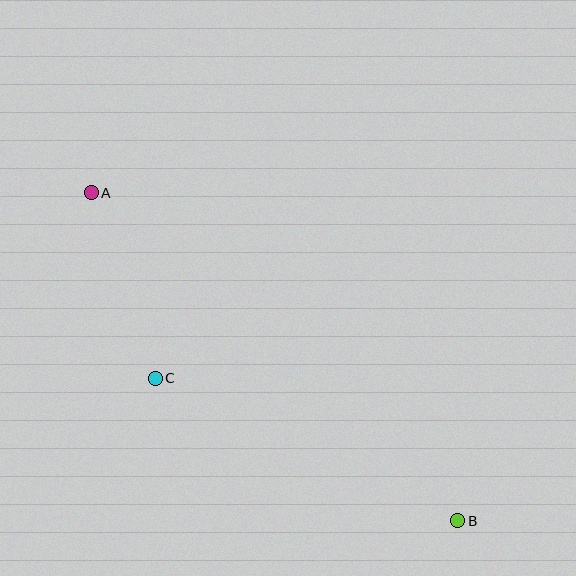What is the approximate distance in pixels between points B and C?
The distance between B and C is approximately 335 pixels.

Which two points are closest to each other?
Points A and C are closest to each other.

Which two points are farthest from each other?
Points A and B are farthest from each other.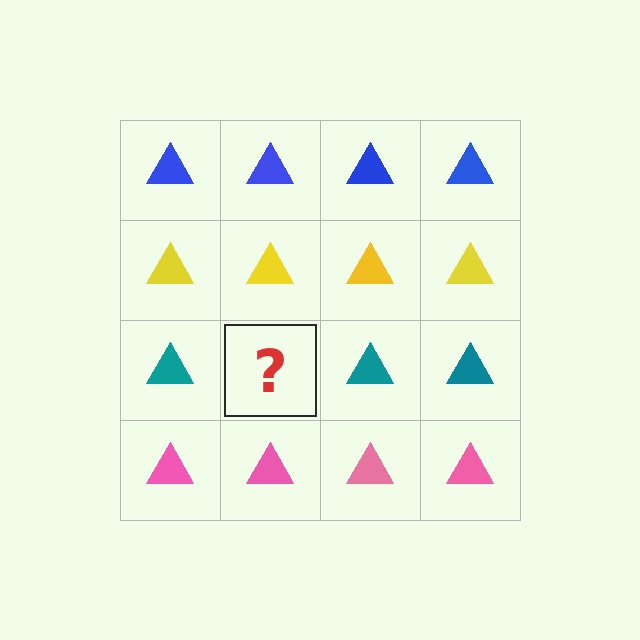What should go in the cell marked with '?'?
The missing cell should contain a teal triangle.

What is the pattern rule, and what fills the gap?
The rule is that each row has a consistent color. The gap should be filled with a teal triangle.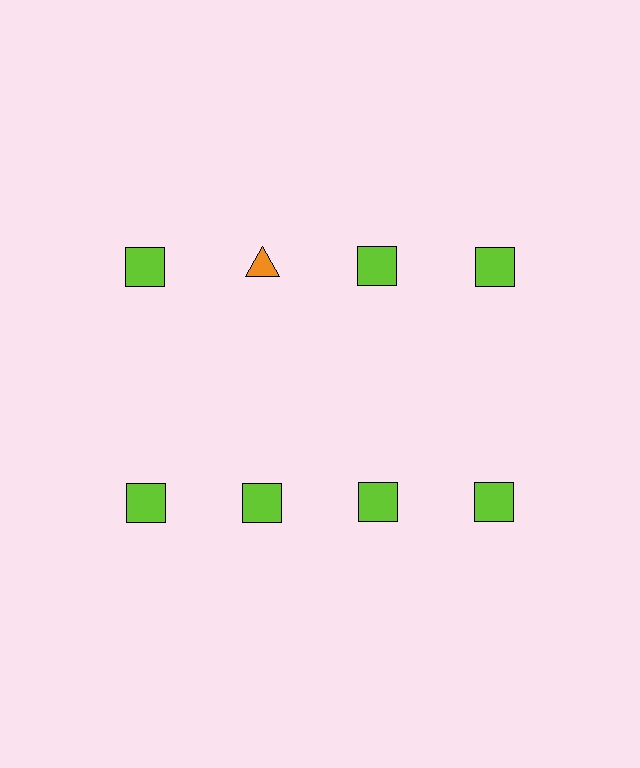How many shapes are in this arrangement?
There are 8 shapes arranged in a grid pattern.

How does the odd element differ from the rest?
It differs in both color (orange instead of lime) and shape (triangle instead of square).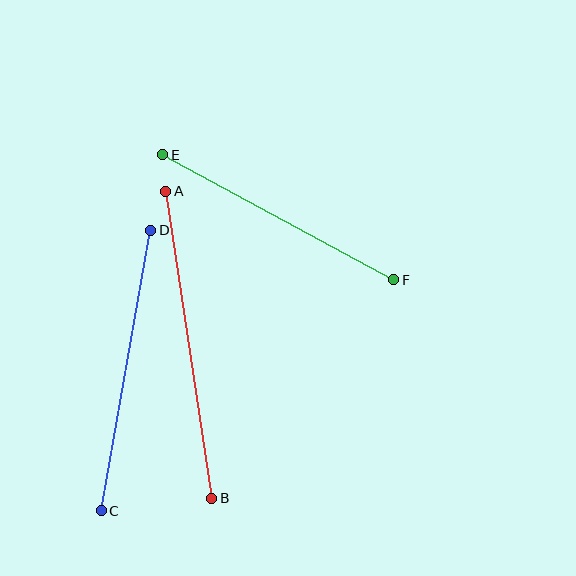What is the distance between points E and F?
The distance is approximately 263 pixels.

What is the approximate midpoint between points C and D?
The midpoint is at approximately (126, 371) pixels.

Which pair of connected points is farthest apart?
Points A and B are farthest apart.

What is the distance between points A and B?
The distance is approximately 310 pixels.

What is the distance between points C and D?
The distance is approximately 284 pixels.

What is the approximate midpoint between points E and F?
The midpoint is at approximately (278, 217) pixels.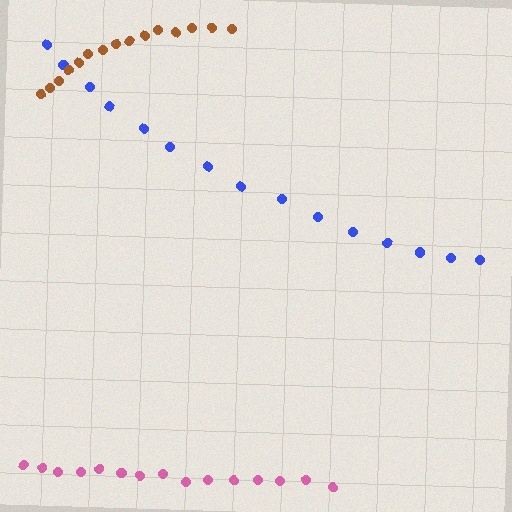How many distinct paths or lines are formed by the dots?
There are 3 distinct paths.